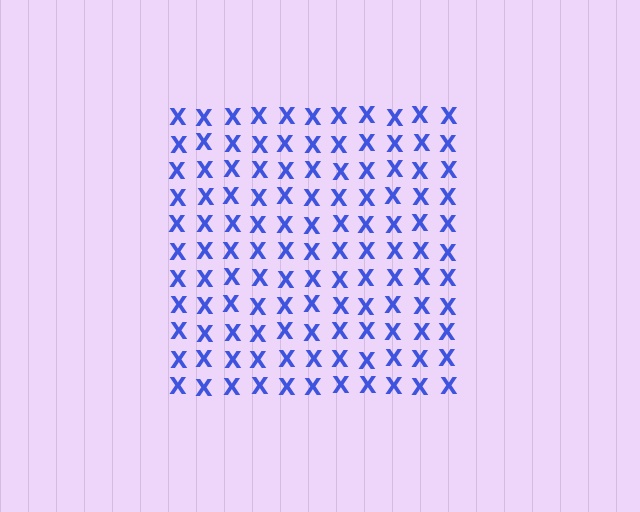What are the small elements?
The small elements are letter X's.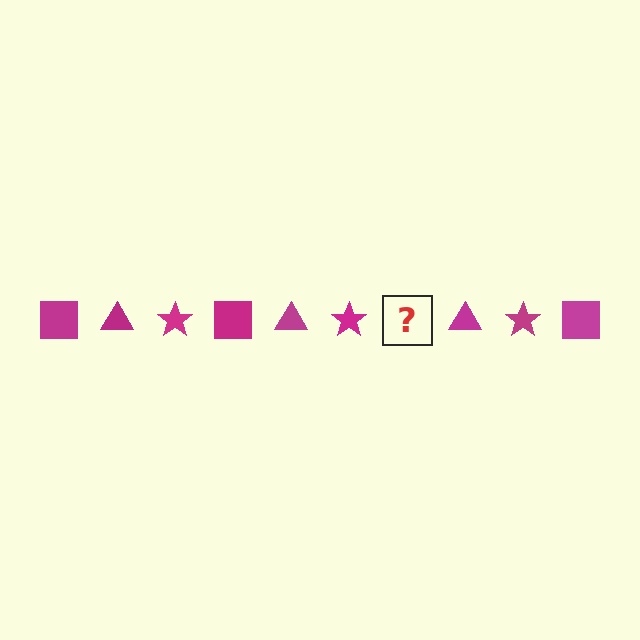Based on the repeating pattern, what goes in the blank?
The blank should be a magenta square.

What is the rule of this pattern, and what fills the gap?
The rule is that the pattern cycles through square, triangle, star shapes in magenta. The gap should be filled with a magenta square.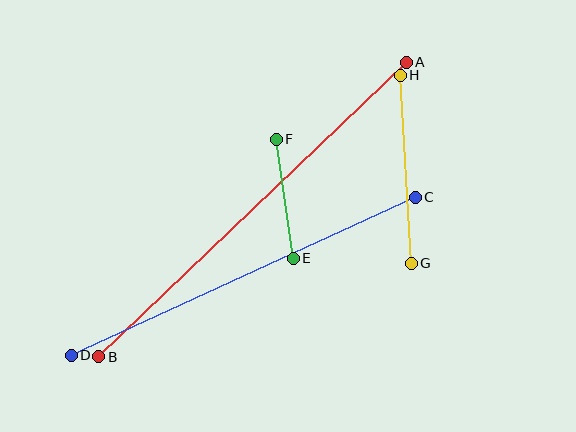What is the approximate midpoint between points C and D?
The midpoint is at approximately (243, 276) pixels.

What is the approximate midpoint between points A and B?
The midpoint is at approximately (253, 210) pixels.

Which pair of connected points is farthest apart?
Points A and B are farthest apart.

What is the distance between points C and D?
The distance is approximately 378 pixels.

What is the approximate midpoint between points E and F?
The midpoint is at approximately (285, 199) pixels.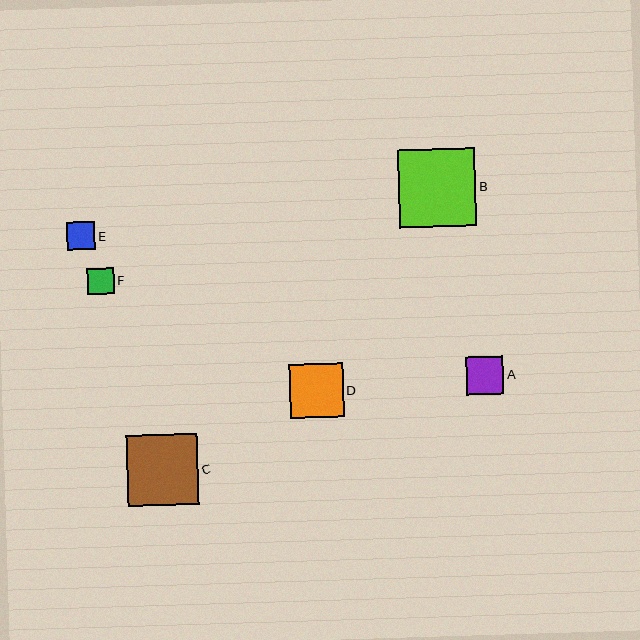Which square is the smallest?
Square F is the smallest with a size of approximately 26 pixels.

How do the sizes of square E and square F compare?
Square E and square F are approximately the same size.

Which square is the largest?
Square B is the largest with a size of approximately 77 pixels.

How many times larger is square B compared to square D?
Square B is approximately 1.4 times the size of square D.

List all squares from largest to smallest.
From largest to smallest: B, C, D, A, E, F.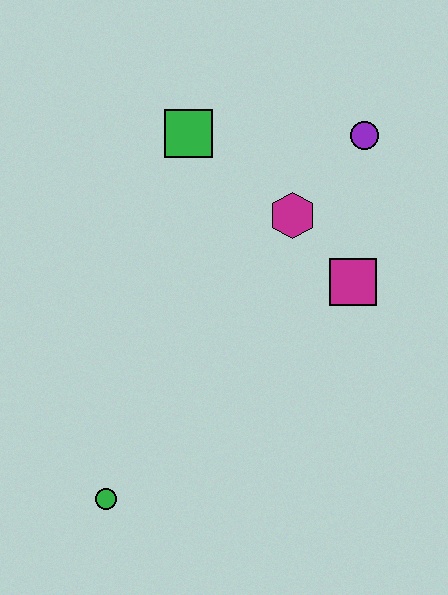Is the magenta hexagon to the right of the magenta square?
No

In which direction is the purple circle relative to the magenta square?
The purple circle is above the magenta square.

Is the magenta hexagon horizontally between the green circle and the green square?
No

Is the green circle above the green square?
No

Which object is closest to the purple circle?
The magenta hexagon is closest to the purple circle.